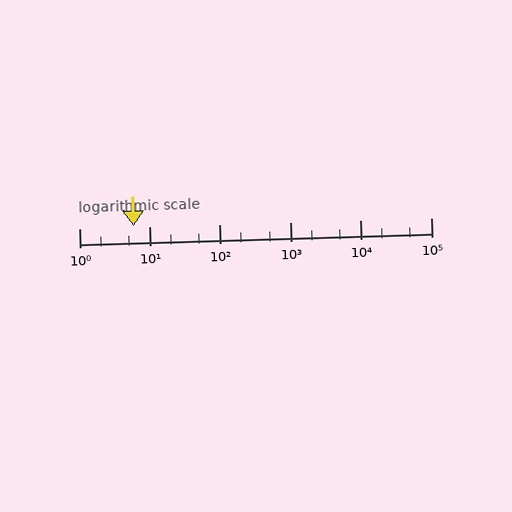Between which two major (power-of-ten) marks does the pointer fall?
The pointer is between 1 and 10.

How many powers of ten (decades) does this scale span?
The scale spans 5 decades, from 1 to 100000.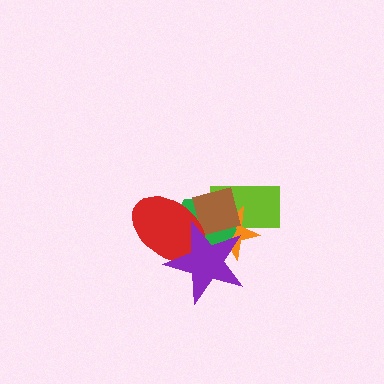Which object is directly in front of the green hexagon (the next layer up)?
The brown square is directly in front of the green hexagon.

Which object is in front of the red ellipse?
The purple star is in front of the red ellipse.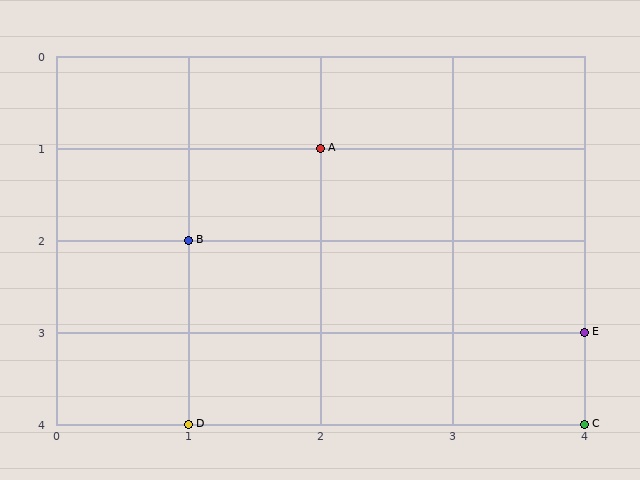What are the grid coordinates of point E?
Point E is at grid coordinates (4, 3).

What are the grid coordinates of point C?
Point C is at grid coordinates (4, 4).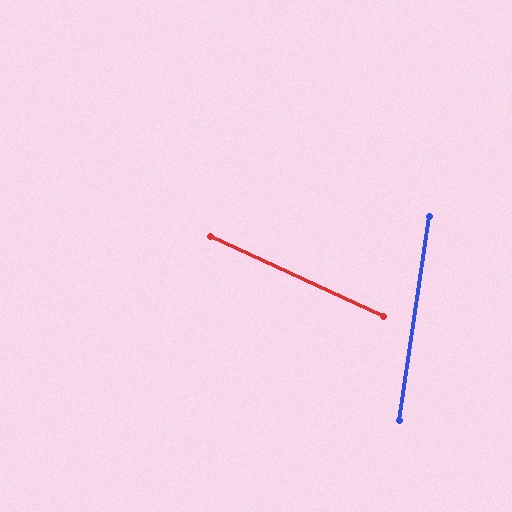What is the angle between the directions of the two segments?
Approximately 74 degrees.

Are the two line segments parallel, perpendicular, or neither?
Neither parallel nor perpendicular — they differ by about 74°.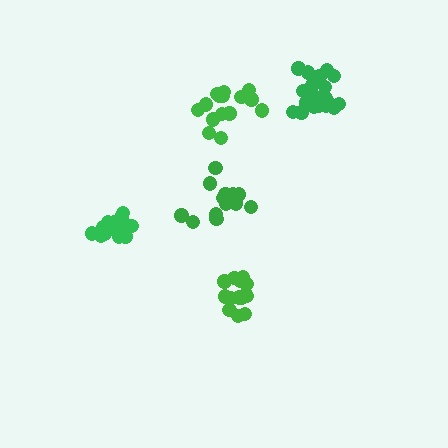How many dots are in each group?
Group 1: 15 dots, Group 2: 19 dots, Group 3: 15 dots, Group 4: 15 dots, Group 5: 15 dots (79 total).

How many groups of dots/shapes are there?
There are 5 groups.